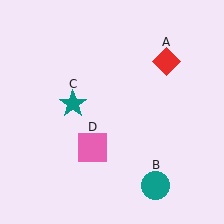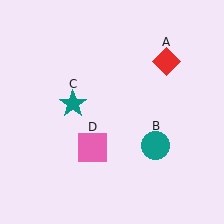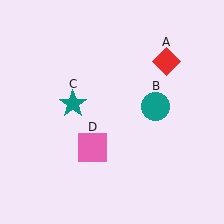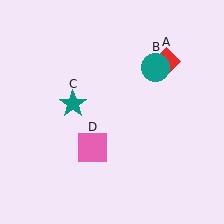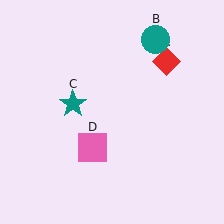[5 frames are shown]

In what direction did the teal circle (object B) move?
The teal circle (object B) moved up.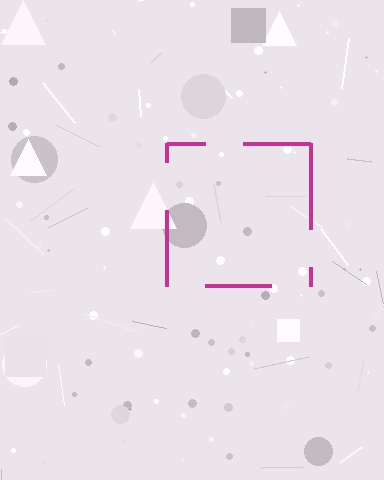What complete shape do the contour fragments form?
The contour fragments form a square.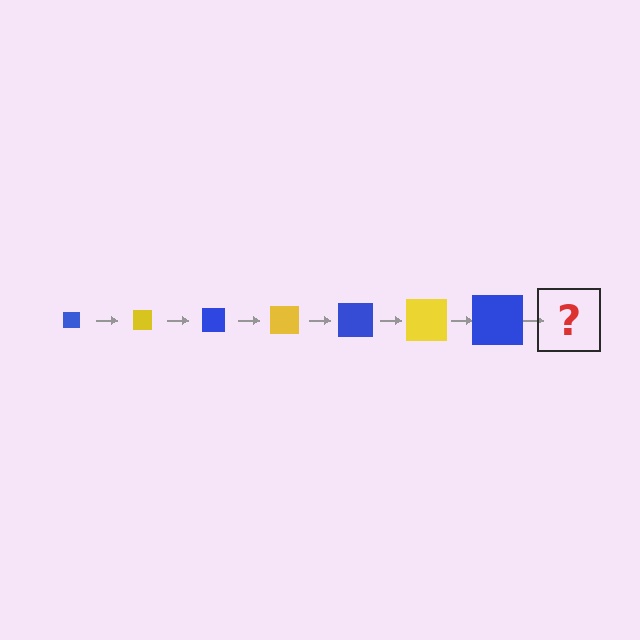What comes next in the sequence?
The next element should be a yellow square, larger than the previous one.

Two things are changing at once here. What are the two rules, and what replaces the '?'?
The two rules are that the square grows larger each step and the color cycles through blue and yellow. The '?' should be a yellow square, larger than the previous one.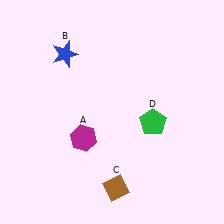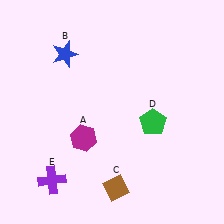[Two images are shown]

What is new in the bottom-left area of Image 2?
A purple cross (E) was added in the bottom-left area of Image 2.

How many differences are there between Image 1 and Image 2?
There is 1 difference between the two images.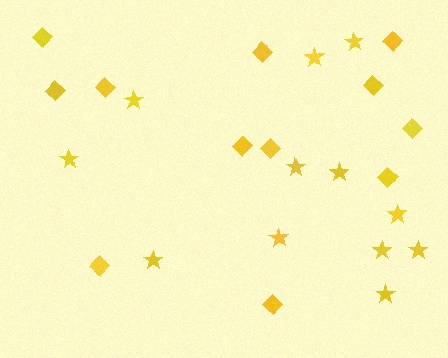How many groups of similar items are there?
There are 2 groups: one group of stars (12) and one group of diamonds (12).